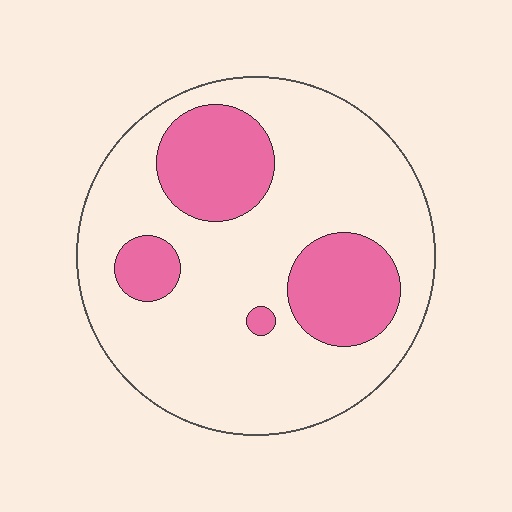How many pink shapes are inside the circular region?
4.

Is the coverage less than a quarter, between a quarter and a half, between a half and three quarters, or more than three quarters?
Between a quarter and a half.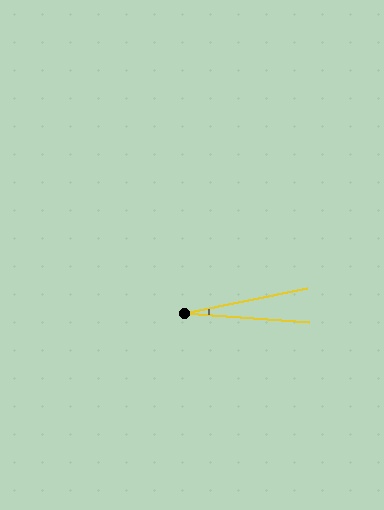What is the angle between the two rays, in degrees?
Approximately 16 degrees.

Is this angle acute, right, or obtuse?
It is acute.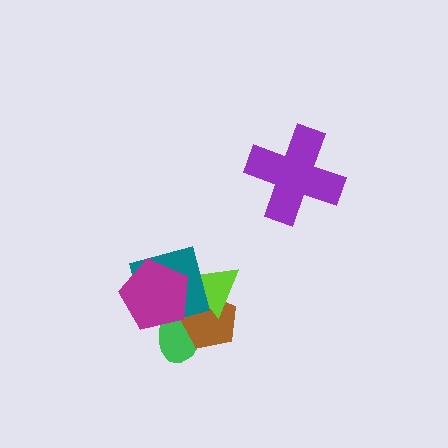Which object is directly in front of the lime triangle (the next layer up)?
The teal diamond is directly in front of the lime triangle.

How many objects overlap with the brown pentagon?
4 objects overlap with the brown pentagon.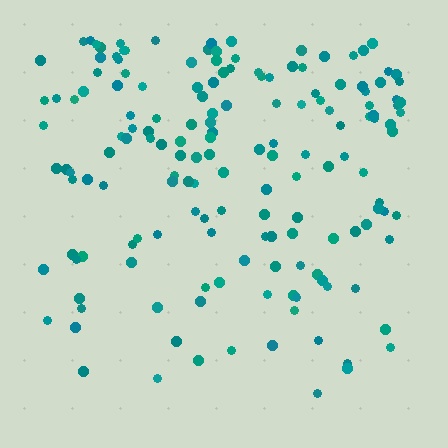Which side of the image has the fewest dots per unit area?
The bottom.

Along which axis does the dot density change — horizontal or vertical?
Vertical.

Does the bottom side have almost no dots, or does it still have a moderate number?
Still a moderate number, just noticeably fewer than the top.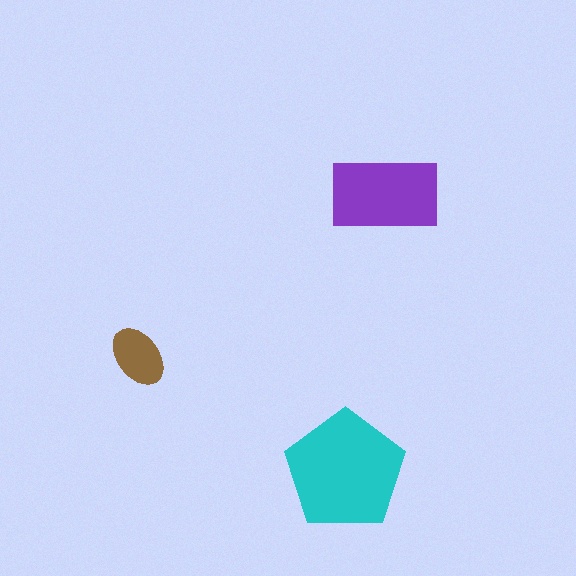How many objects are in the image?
There are 3 objects in the image.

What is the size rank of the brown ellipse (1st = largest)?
3rd.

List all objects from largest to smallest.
The cyan pentagon, the purple rectangle, the brown ellipse.